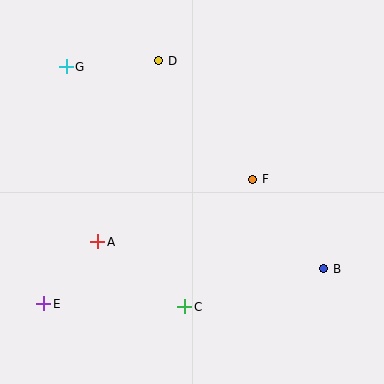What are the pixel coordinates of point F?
Point F is at (253, 179).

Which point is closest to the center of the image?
Point F at (253, 179) is closest to the center.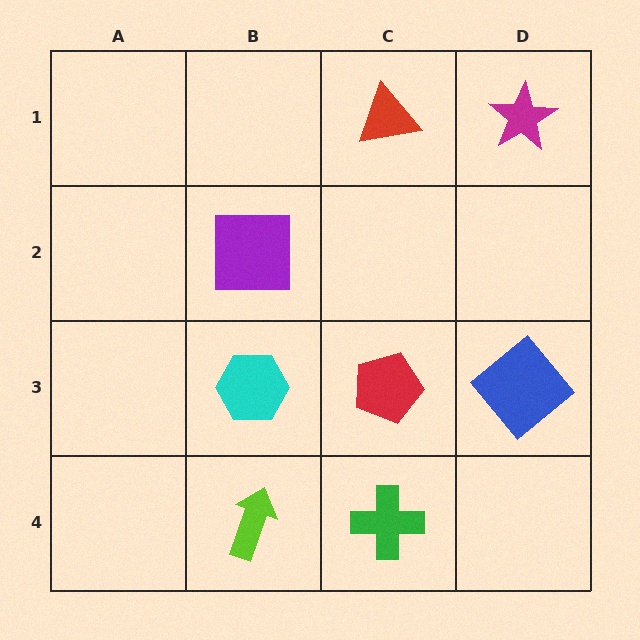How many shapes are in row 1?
2 shapes.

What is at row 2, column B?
A purple square.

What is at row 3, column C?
A red pentagon.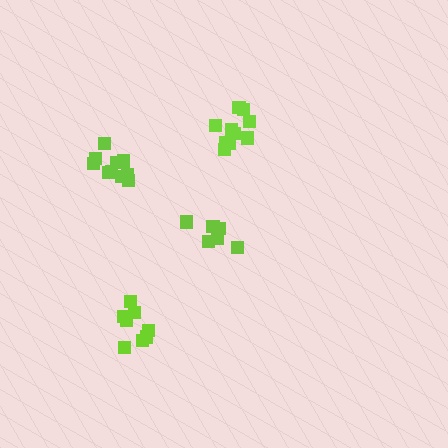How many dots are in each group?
Group 1: 8 dots, Group 2: 10 dots, Group 3: 10 dots, Group 4: 6 dots (34 total).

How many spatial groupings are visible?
There are 4 spatial groupings.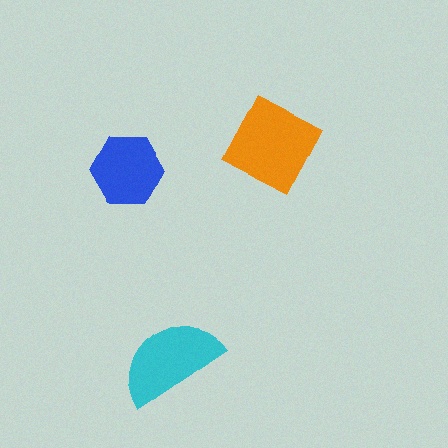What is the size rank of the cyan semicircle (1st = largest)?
2nd.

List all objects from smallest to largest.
The blue hexagon, the cyan semicircle, the orange diamond.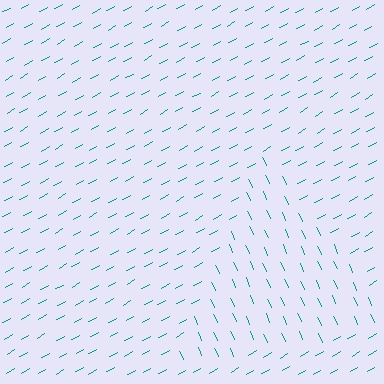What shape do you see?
I see a triangle.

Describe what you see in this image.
The image is filled with small teal line segments. A triangle region in the image has lines oriented differently from the surrounding lines, creating a visible texture boundary.